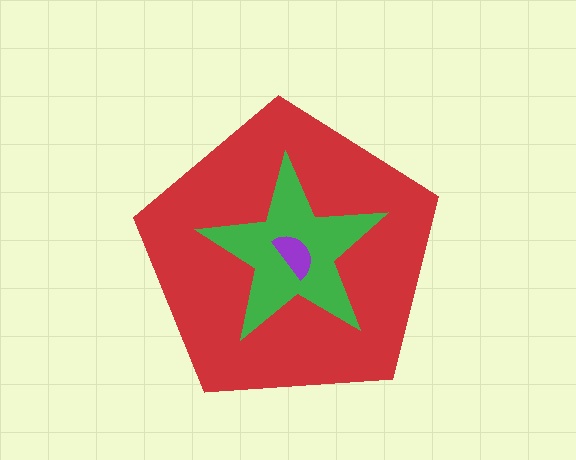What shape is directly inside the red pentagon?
The green star.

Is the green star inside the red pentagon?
Yes.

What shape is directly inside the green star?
The purple semicircle.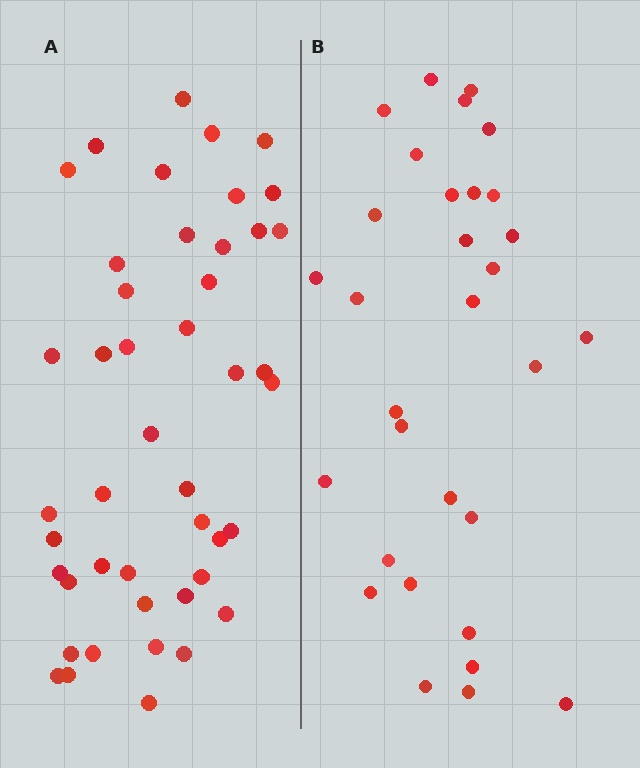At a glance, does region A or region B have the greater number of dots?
Region A (the left region) has more dots.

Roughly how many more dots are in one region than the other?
Region A has approximately 15 more dots than region B.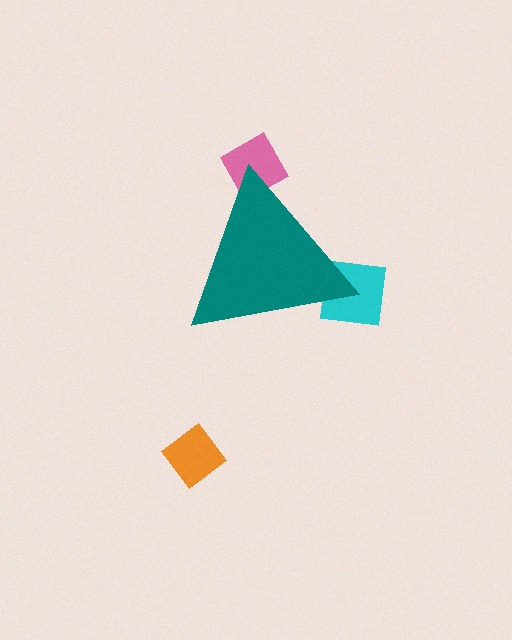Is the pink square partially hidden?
Yes, the pink square is partially hidden behind the teal triangle.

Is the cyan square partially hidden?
Yes, the cyan square is partially hidden behind the teal triangle.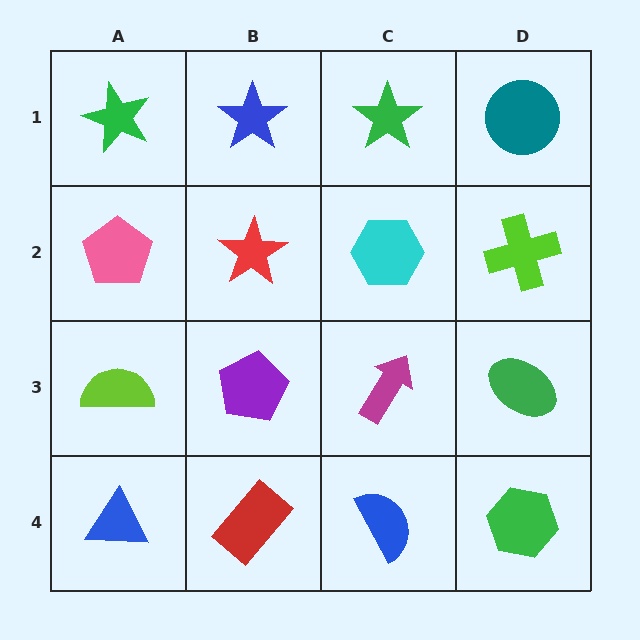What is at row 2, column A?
A pink pentagon.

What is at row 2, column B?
A red star.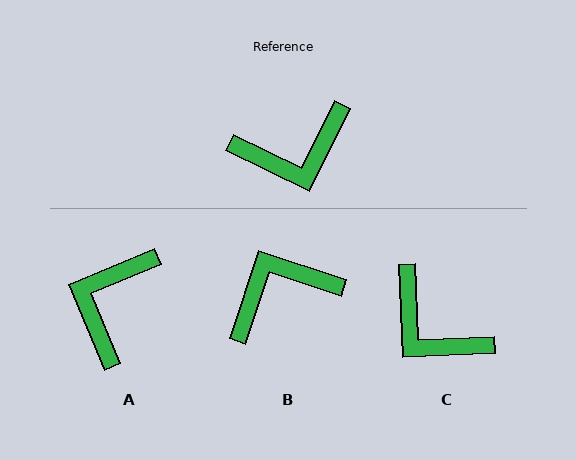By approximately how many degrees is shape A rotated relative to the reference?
Approximately 131 degrees clockwise.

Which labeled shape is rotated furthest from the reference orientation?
B, about 172 degrees away.